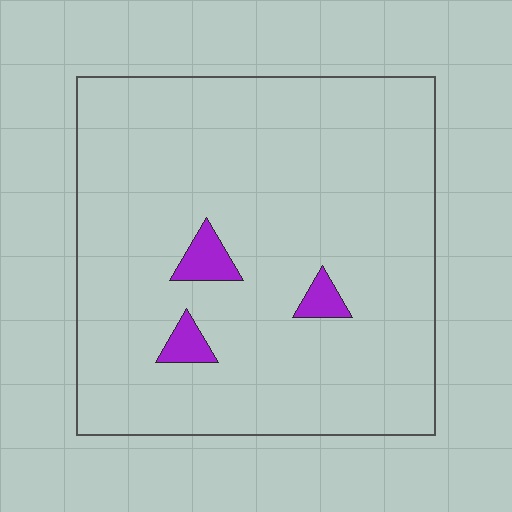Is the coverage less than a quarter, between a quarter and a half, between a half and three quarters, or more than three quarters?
Less than a quarter.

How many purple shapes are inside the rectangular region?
3.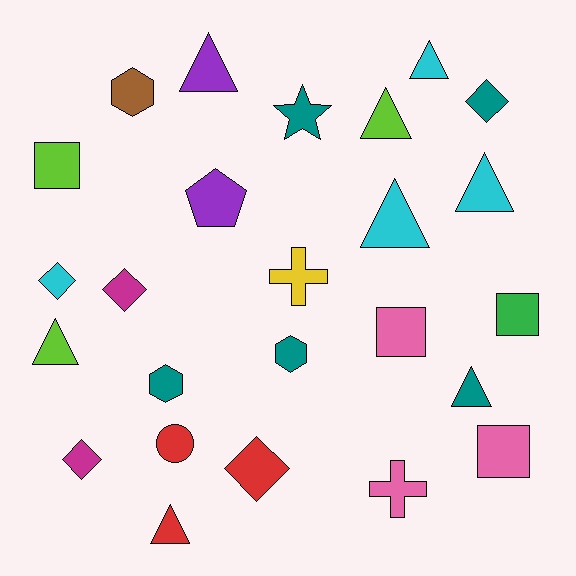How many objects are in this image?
There are 25 objects.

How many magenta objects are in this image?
There are 2 magenta objects.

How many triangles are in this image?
There are 8 triangles.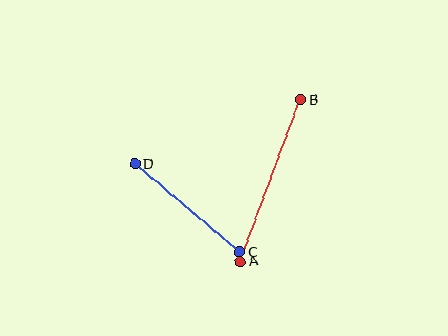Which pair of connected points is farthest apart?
Points A and B are farthest apart.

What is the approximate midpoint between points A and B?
The midpoint is at approximately (270, 181) pixels.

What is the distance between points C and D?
The distance is approximately 137 pixels.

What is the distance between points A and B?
The distance is approximately 172 pixels.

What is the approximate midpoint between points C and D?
The midpoint is at approximately (187, 208) pixels.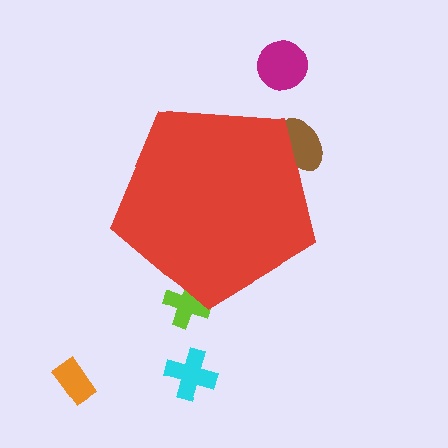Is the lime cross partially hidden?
Yes, the lime cross is partially hidden behind the red pentagon.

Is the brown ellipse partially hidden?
Yes, the brown ellipse is partially hidden behind the red pentagon.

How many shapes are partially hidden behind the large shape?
2 shapes are partially hidden.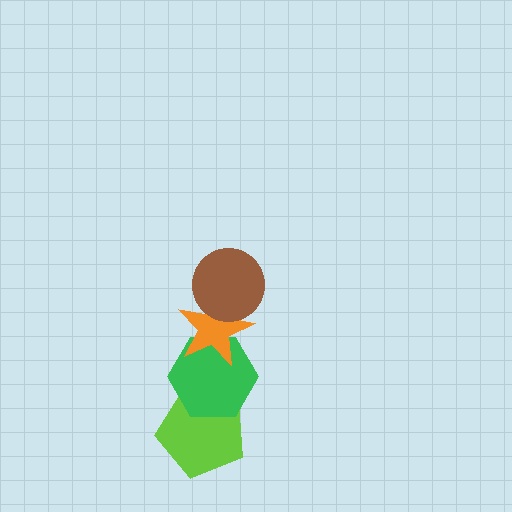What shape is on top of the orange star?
The brown circle is on top of the orange star.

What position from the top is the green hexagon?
The green hexagon is 3rd from the top.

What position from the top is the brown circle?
The brown circle is 1st from the top.